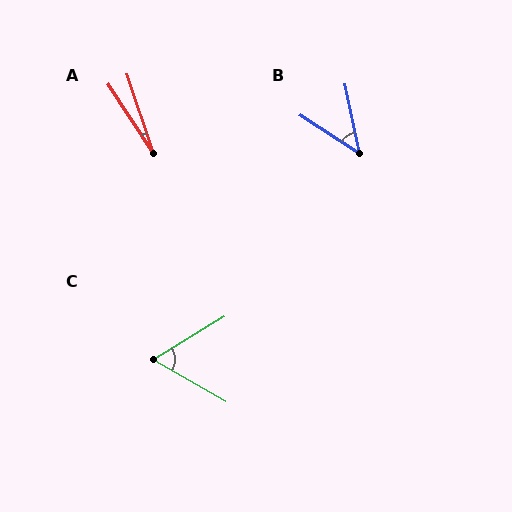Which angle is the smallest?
A, at approximately 15 degrees.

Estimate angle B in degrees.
Approximately 46 degrees.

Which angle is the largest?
C, at approximately 61 degrees.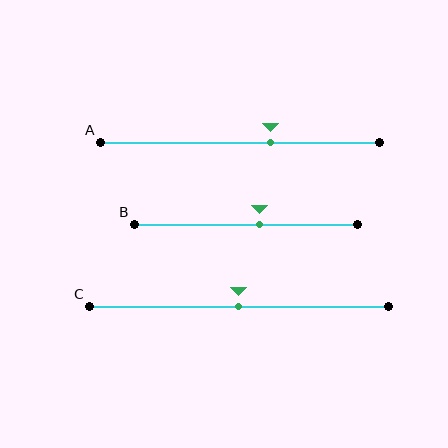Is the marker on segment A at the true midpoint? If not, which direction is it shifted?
No, the marker on segment A is shifted to the right by about 11% of the segment length.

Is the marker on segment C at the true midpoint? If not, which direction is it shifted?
Yes, the marker on segment C is at the true midpoint.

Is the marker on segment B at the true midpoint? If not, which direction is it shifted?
No, the marker on segment B is shifted to the right by about 6% of the segment length.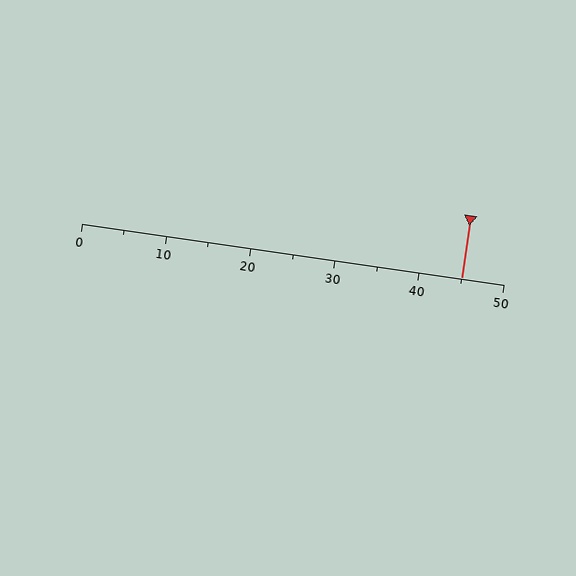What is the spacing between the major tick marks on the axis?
The major ticks are spaced 10 apart.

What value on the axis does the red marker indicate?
The marker indicates approximately 45.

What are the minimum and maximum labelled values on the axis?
The axis runs from 0 to 50.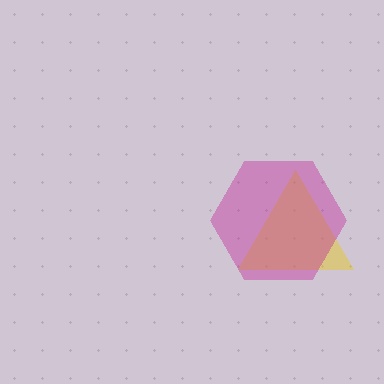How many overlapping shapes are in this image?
There are 2 overlapping shapes in the image.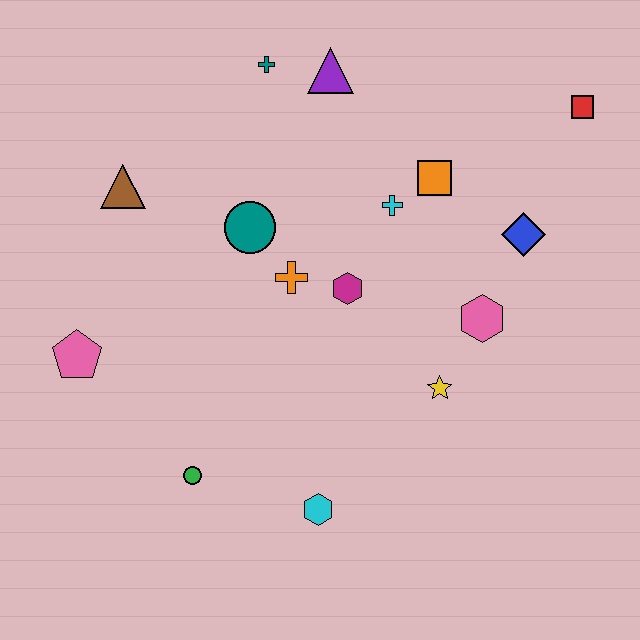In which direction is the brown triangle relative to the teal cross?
The brown triangle is to the left of the teal cross.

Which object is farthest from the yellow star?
The brown triangle is farthest from the yellow star.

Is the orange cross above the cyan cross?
No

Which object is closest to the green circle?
The cyan hexagon is closest to the green circle.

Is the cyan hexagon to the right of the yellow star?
No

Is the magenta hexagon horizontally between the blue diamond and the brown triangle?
Yes